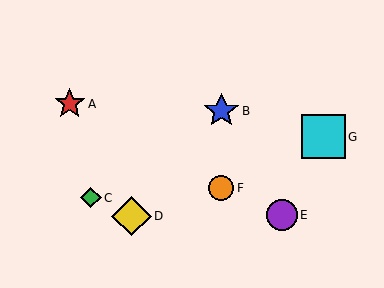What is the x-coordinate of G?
Object G is at x≈323.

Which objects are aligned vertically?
Objects B, F are aligned vertically.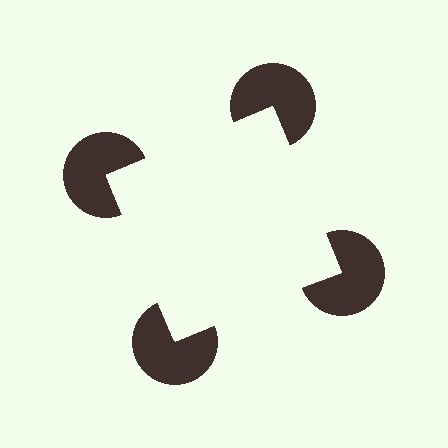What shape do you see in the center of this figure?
An illusory square — its edges are inferred from the aligned wedge cuts in the pac-man discs, not physically drawn.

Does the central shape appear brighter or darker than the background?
It typically appears slightly brighter than the background, even though no actual brightness change is drawn.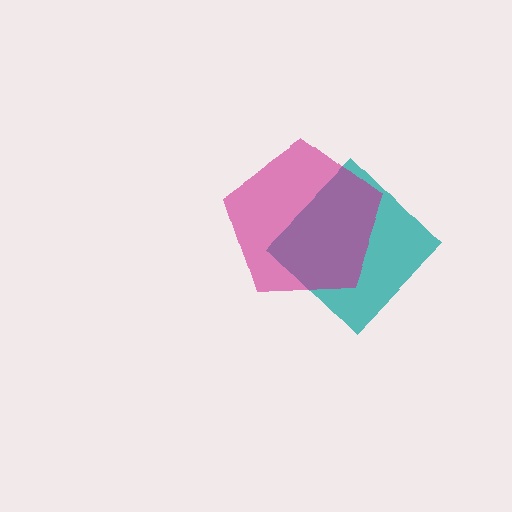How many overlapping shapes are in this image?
There are 2 overlapping shapes in the image.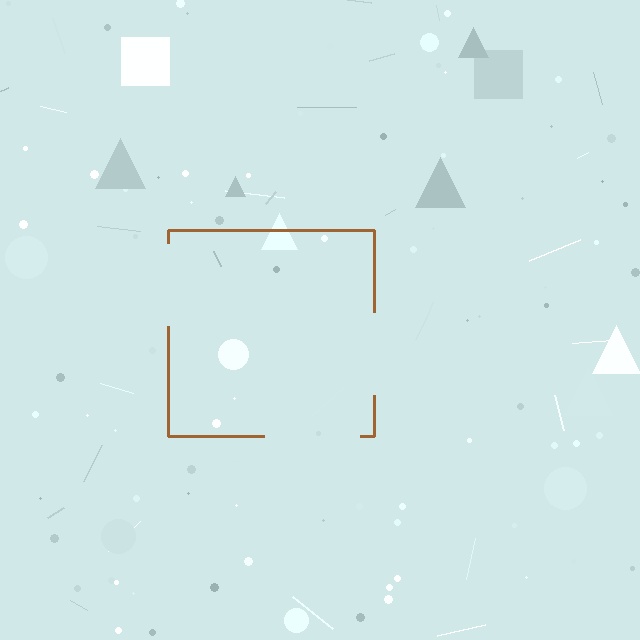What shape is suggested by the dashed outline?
The dashed outline suggests a square.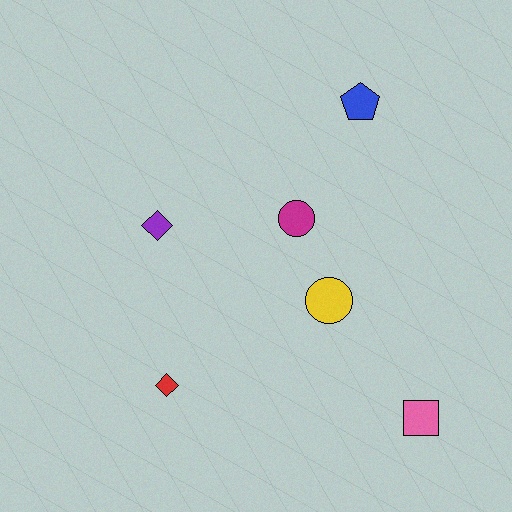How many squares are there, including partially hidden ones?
There is 1 square.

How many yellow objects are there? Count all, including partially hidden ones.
There is 1 yellow object.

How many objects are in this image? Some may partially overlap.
There are 6 objects.